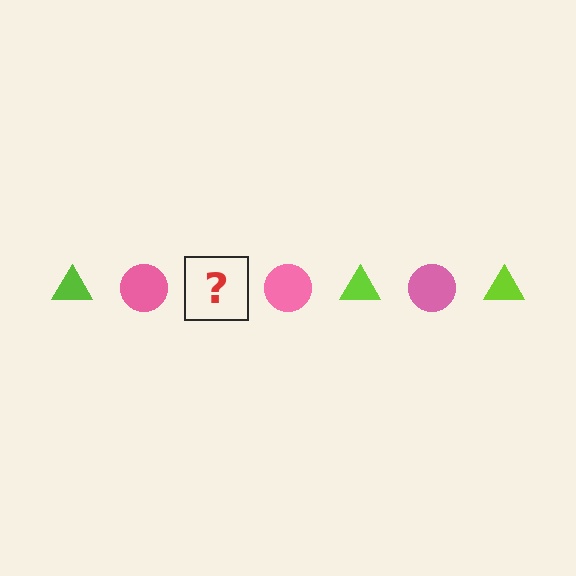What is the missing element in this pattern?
The missing element is a lime triangle.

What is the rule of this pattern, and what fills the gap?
The rule is that the pattern alternates between lime triangle and pink circle. The gap should be filled with a lime triangle.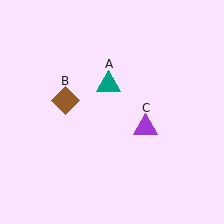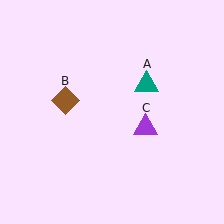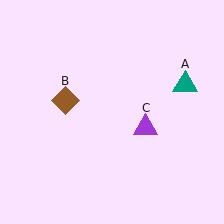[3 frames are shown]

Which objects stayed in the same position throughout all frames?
Brown diamond (object B) and purple triangle (object C) remained stationary.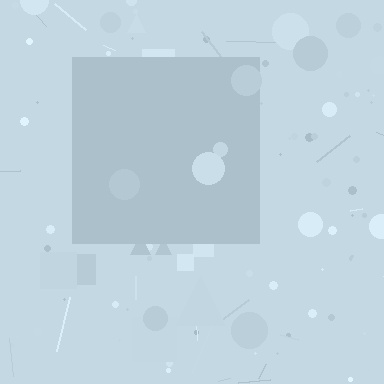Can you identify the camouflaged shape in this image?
The camouflaged shape is a square.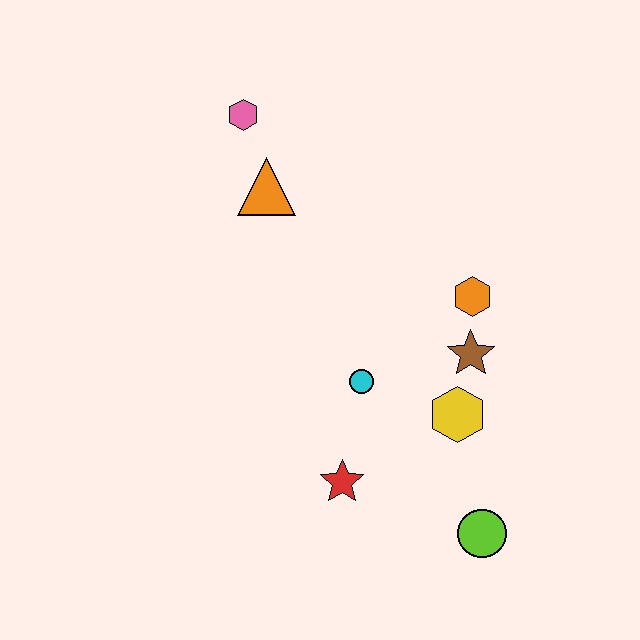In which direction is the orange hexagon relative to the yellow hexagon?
The orange hexagon is above the yellow hexagon.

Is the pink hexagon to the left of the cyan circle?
Yes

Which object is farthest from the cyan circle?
The pink hexagon is farthest from the cyan circle.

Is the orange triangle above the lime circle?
Yes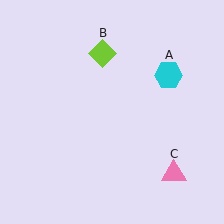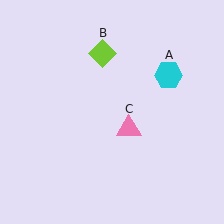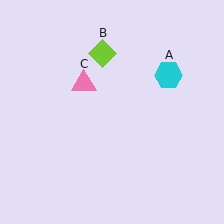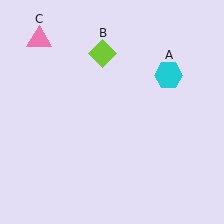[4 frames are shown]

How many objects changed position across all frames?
1 object changed position: pink triangle (object C).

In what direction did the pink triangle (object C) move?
The pink triangle (object C) moved up and to the left.